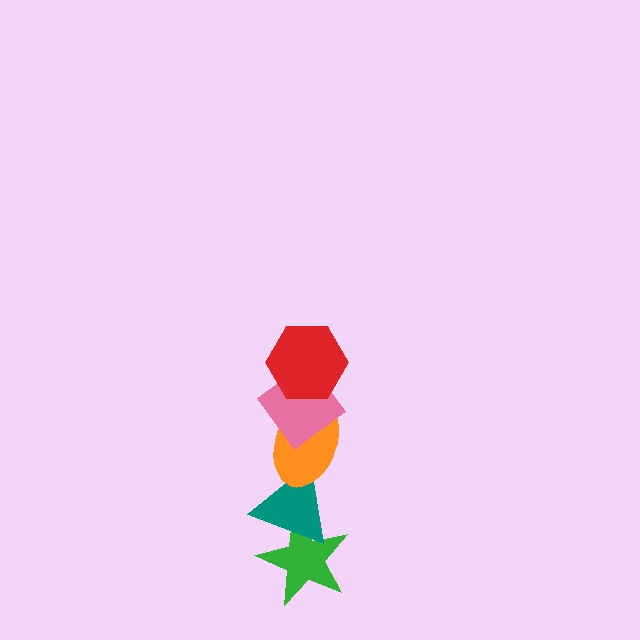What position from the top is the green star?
The green star is 5th from the top.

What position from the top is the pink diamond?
The pink diamond is 2nd from the top.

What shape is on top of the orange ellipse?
The pink diamond is on top of the orange ellipse.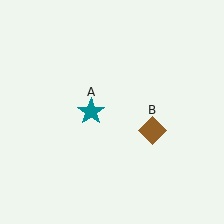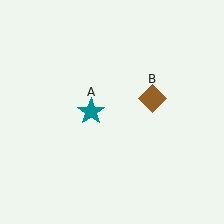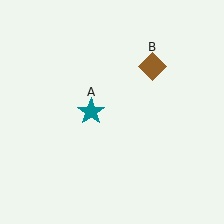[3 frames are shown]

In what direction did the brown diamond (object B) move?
The brown diamond (object B) moved up.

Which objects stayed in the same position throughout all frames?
Teal star (object A) remained stationary.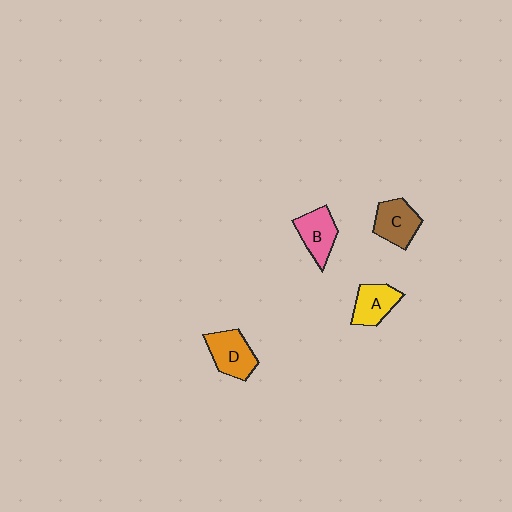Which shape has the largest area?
Shape D (orange).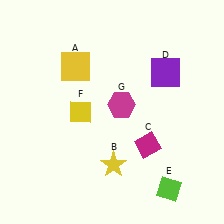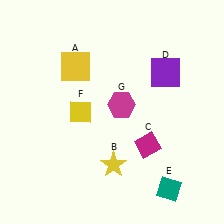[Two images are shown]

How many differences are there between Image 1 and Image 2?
There is 1 difference between the two images.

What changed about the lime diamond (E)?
In Image 1, E is lime. In Image 2, it changed to teal.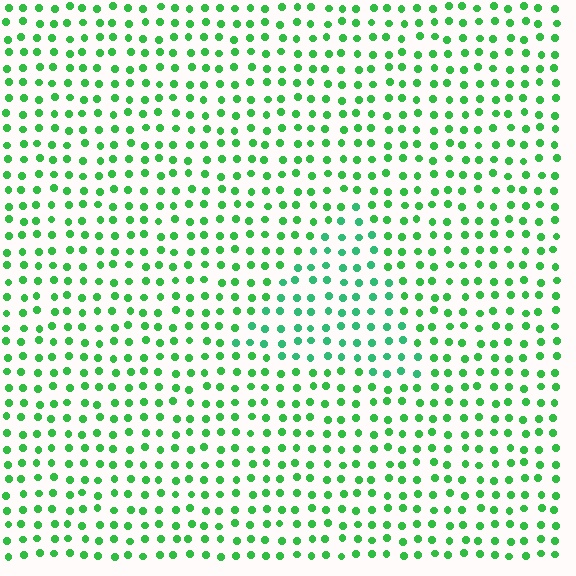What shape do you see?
I see a triangle.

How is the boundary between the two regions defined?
The boundary is defined purely by a slight shift in hue (about 22 degrees). Spacing, size, and orientation are identical on both sides.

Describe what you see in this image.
The image is filled with small green elements in a uniform arrangement. A triangle-shaped region is visible where the elements are tinted to a slightly different hue, forming a subtle color boundary.